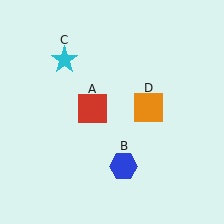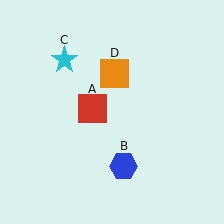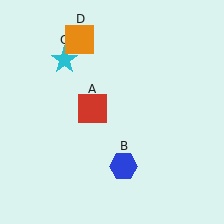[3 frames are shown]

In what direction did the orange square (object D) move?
The orange square (object D) moved up and to the left.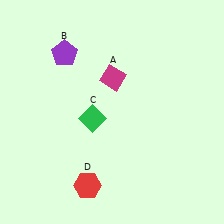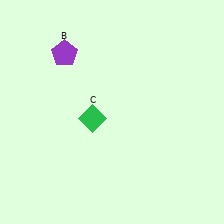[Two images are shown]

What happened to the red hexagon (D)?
The red hexagon (D) was removed in Image 2. It was in the bottom-left area of Image 1.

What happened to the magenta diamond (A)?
The magenta diamond (A) was removed in Image 2. It was in the top-right area of Image 1.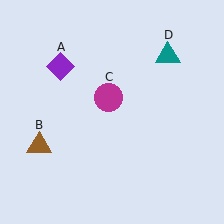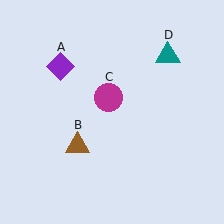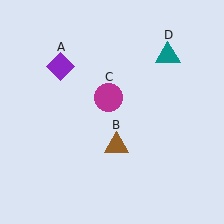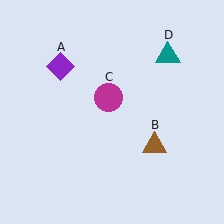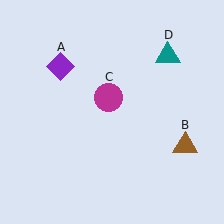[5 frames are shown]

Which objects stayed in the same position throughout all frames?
Purple diamond (object A) and magenta circle (object C) and teal triangle (object D) remained stationary.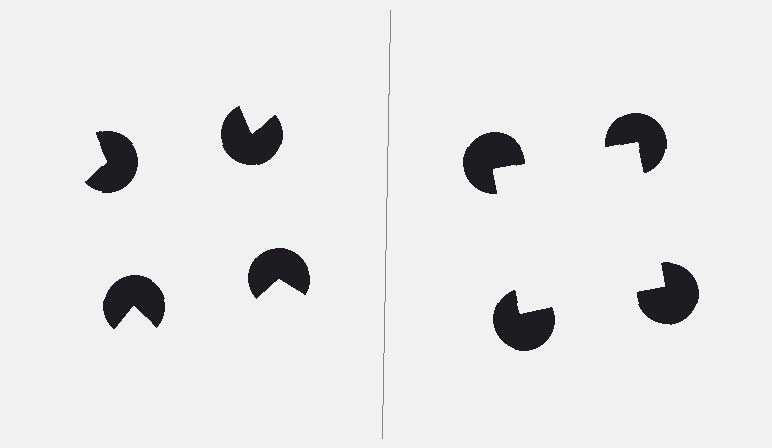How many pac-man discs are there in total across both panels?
8 — 4 on each side.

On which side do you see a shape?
An illusory square appears on the right side. On the left side the wedge cuts are rotated, so no coherent shape forms.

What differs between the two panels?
The pac-man discs are positioned identically on both sides; only the wedge orientations differ. On the right they align to a square; on the left they are misaligned.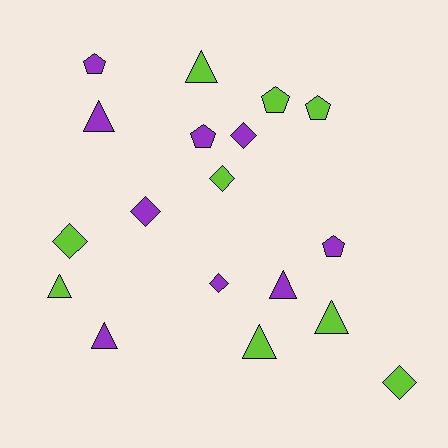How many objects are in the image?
There are 18 objects.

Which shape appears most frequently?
Triangle, with 7 objects.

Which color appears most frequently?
Lime, with 9 objects.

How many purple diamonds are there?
There are 3 purple diamonds.